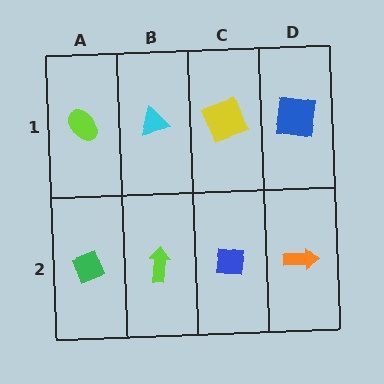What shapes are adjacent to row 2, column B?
A cyan triangle (row 1, column B), a green diamond (row 2, column A), a blue square (row 2, column C).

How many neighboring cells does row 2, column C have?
3.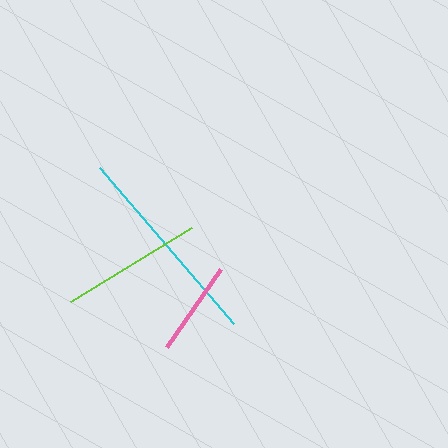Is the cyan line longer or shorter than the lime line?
The cyan line is longer than the lime line.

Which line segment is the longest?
The cyan line is the longest at approximately 206 pixels.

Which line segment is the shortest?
The pink line is the shortest at approximately 96 pixels.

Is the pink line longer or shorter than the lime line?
The lime line is longer than the pink line.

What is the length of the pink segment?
The pink segment is approximately 96 pixels long.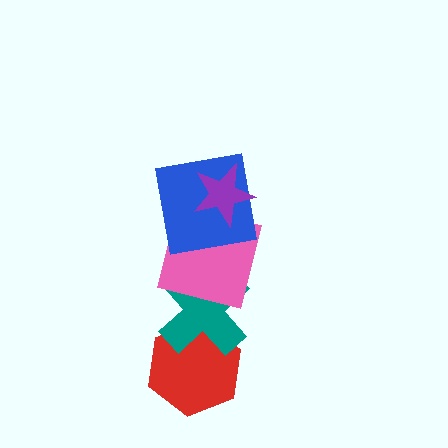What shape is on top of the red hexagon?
The teal cross is on top of the red hexagon.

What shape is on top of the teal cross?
The pink square is on top of the teal cross.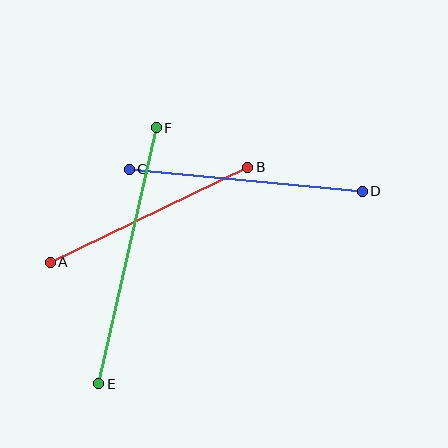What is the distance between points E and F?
The distance is approximately 262 pixels.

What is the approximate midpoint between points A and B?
The midpoint is at approximately (149, 215) pixels.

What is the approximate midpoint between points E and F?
The midpoint is at approximately (128, 256) pixels.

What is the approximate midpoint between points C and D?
The midpoint is at approximately (246, 180) pixels.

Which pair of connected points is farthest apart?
Points E and F are farthest apart.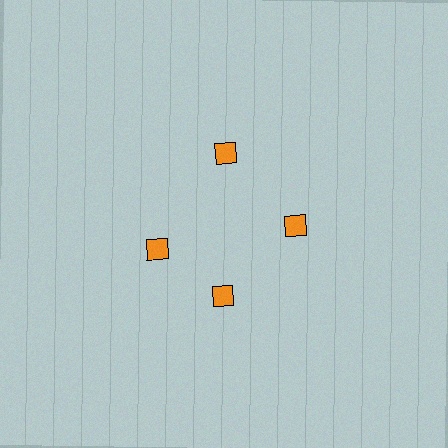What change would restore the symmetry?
The symmetry would be restored by rotating it back into even spacing with its neighbors so that all 4 squares sit at equal angles and equal distance from the center.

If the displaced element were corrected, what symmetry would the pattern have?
It would have 4-fold rotational symmetry — the pattern would map onto itself every 90 degrees.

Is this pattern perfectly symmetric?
No. The 4 orange squares are arranged in a ring, but one element near the 9 o'clock position is rotated out of alignment along the ring, breaking the 4-fold rotational symmetry.